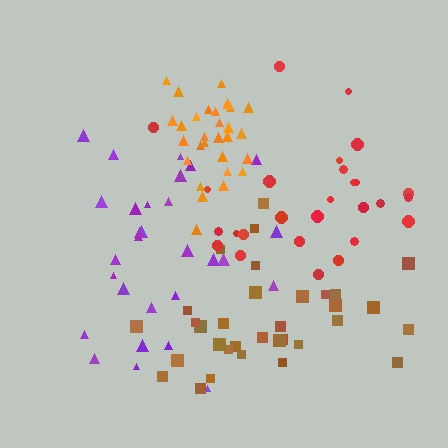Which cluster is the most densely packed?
Orange.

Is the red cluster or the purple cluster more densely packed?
Red.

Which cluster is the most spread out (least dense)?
Purple.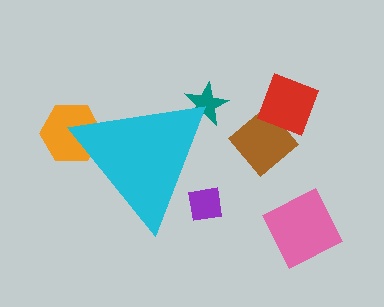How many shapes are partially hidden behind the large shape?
3 shapes are partially hidden.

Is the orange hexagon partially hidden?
Yes, the orange hexagon is partially hidden behind the cyan triangle.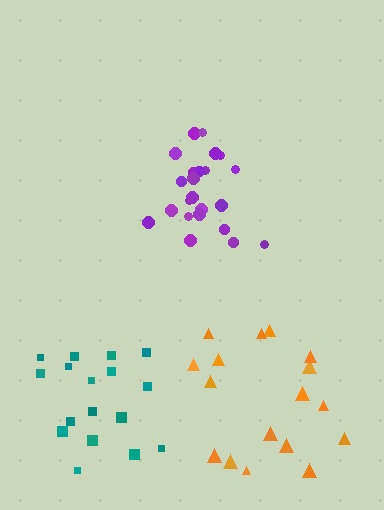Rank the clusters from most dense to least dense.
purple, teal, orange.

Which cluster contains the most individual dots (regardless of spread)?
Purple (24).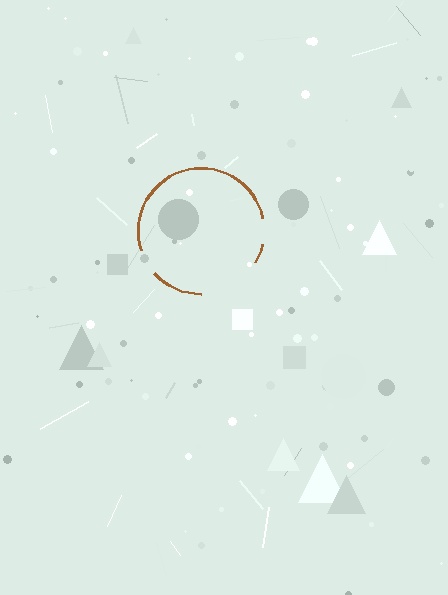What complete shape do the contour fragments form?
The contour fragments form a circle.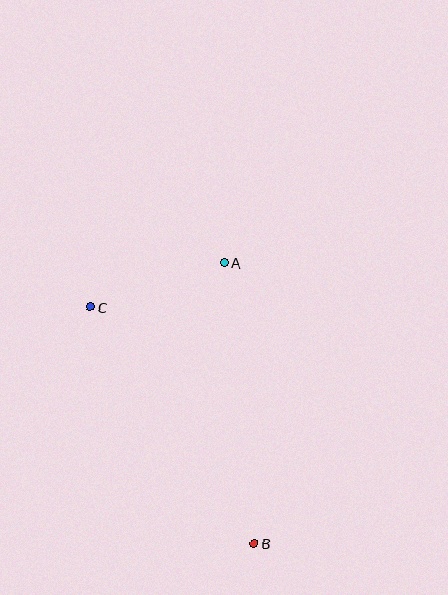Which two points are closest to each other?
Points A and C are closest to each other.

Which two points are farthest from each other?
Points B and C are farthest from each other.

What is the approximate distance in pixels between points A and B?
The distance between A and B is approximately 282 pixels.